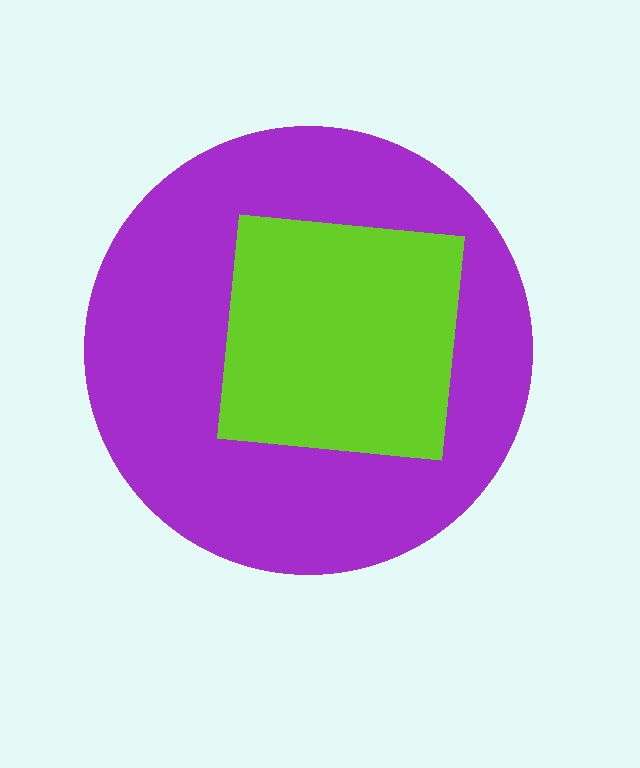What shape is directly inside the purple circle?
The lime square.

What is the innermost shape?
The lime square.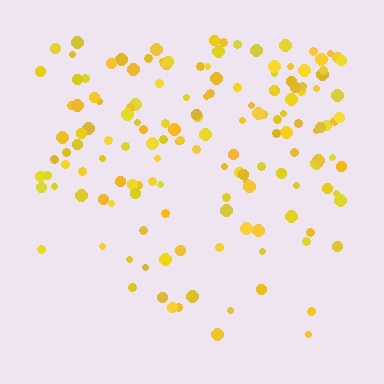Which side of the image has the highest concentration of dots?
The top.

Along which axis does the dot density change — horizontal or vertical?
Vertical.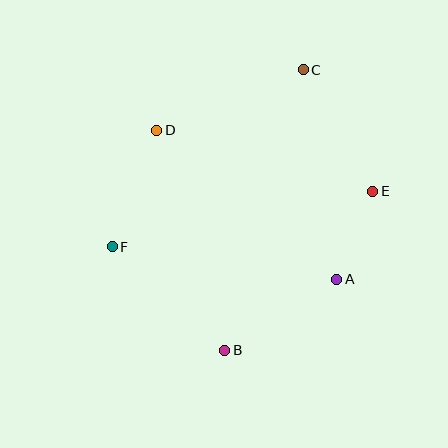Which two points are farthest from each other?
Points B and C are farthest from each other.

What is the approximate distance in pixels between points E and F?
The distance between E and F is approximately 266 pixels.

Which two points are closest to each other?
Points A and E are closest to each other.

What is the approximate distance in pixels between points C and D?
The distance between C and D is approximately 159 pixels.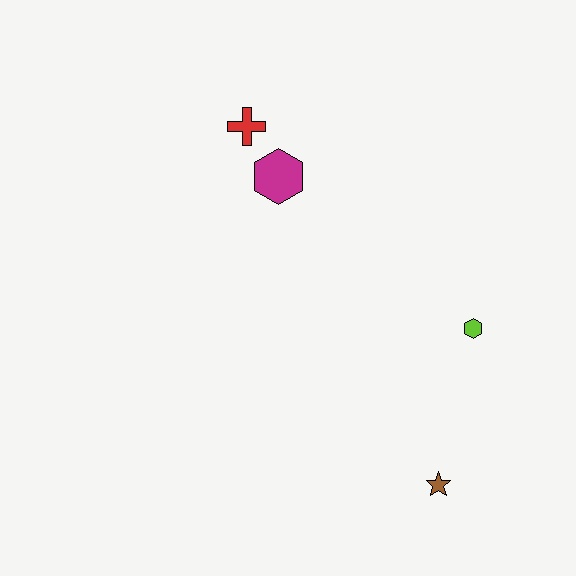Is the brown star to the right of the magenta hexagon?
Yes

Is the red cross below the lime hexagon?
No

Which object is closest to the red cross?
The magenta hexagon is closest to the red cross.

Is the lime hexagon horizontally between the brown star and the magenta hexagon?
No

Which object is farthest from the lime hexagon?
The red cross is farthest from the lime hexagon.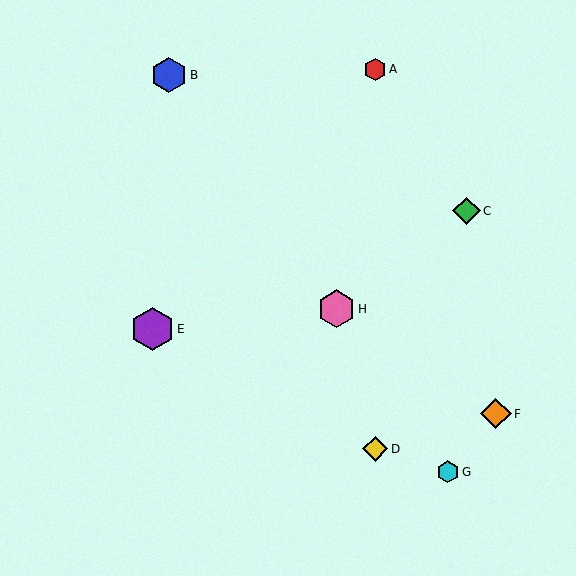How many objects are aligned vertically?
2 objects (A, D) are aligned vertically.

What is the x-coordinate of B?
Object B is at x≈169.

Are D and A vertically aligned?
Yes, both are at x≈375.